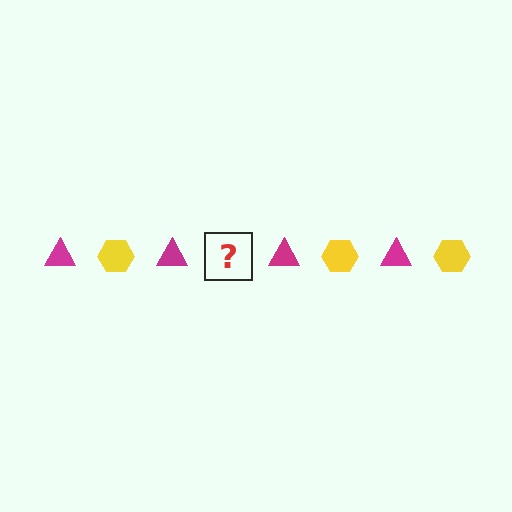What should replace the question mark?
The question mark should be replaced with a yellow hexagon.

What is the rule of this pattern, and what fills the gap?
The rule is that the pattern alternates between magenta triangle and yellow hexagon. The gap should be filled with a yellow hexagon.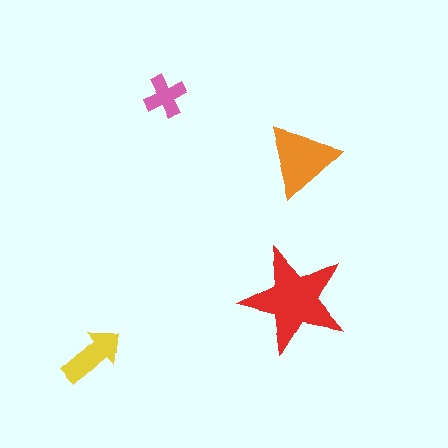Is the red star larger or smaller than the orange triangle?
Larger.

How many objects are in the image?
There are 4 objects in the image.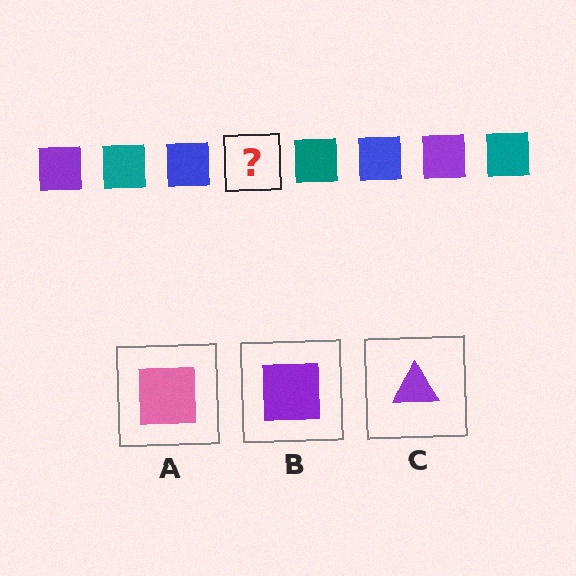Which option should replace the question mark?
Option B.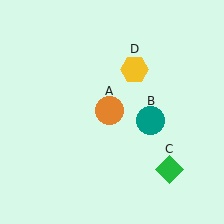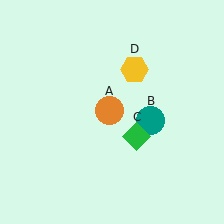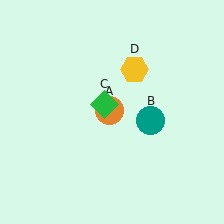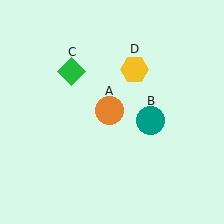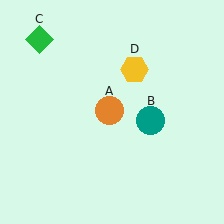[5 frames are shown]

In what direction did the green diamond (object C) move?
The green diamond (object C) moved up and to the left.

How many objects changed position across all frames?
1 object changed position: green diamond (object C).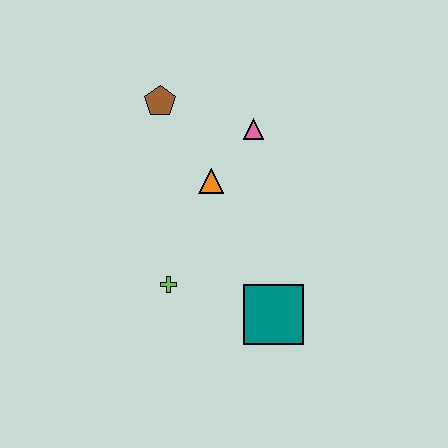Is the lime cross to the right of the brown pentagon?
Yes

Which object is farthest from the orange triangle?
The teal square is farthest from the orange triangle.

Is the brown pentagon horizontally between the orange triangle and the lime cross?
No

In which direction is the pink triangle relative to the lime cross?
The pink triangle is above the lime cross.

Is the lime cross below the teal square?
No